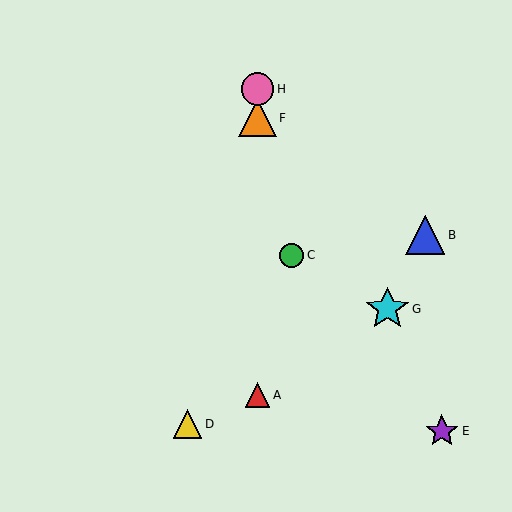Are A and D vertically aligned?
No, A is at x≈258 and D is at x≈188.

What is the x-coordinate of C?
Object C is at x≈291.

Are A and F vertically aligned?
Yes, both are at x≈258.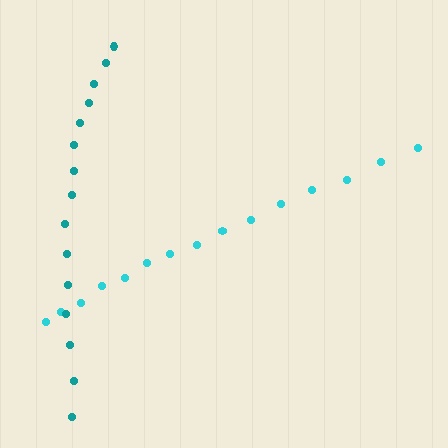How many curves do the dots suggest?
There are 2 distinct paths.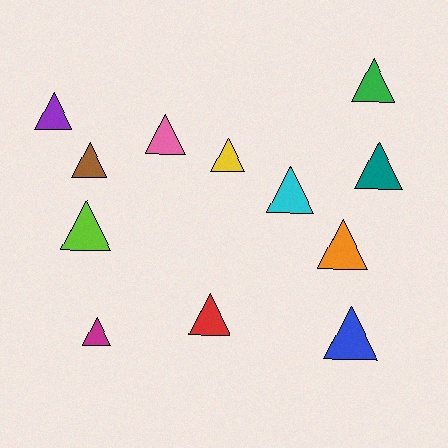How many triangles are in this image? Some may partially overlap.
There are 12 triangles.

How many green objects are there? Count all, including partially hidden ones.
There is 1 green object.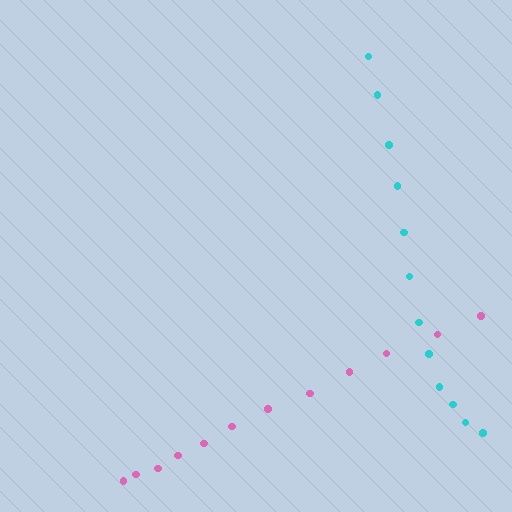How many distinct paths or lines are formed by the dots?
There are 2 distinct paths.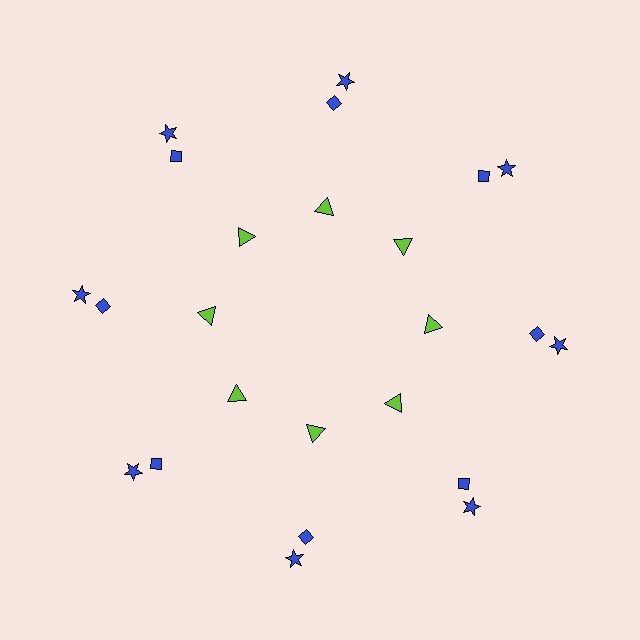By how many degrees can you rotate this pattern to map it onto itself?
The pattern maps onto itself every 45 degrees of rotation.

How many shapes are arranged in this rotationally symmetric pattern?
There are 24 shapes, arranged in 8 groups of 3.